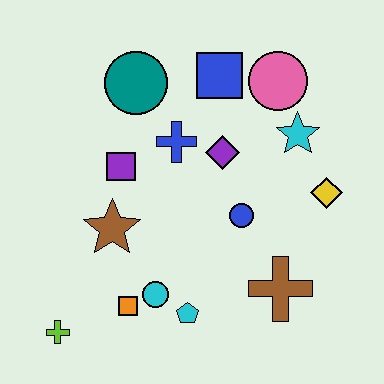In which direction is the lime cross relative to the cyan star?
The lime cross is to the left of the cyan star.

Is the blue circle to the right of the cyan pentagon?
Yes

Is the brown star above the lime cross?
Yes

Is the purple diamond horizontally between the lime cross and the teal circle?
No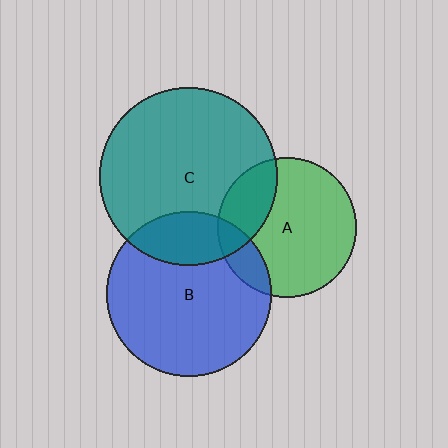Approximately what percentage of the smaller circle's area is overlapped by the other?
Approximately 20%.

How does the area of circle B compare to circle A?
Approximately 1.4 times.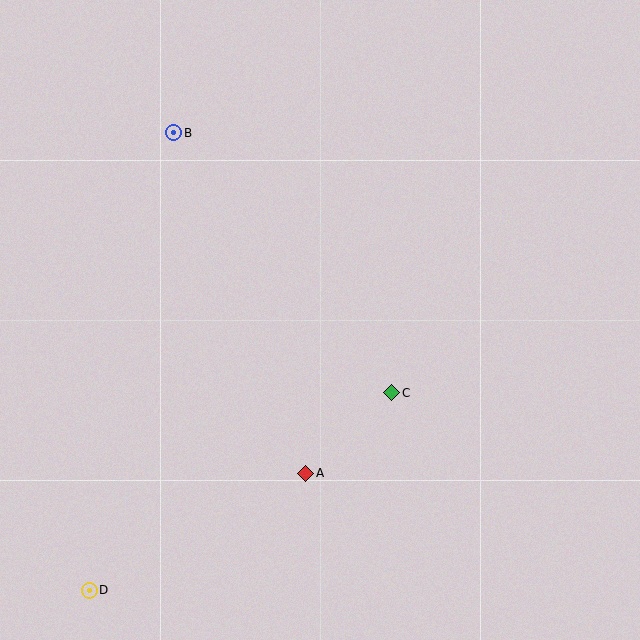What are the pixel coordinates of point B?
Point B is at (174, 133).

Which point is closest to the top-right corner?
Point C is closest to the top-right corner.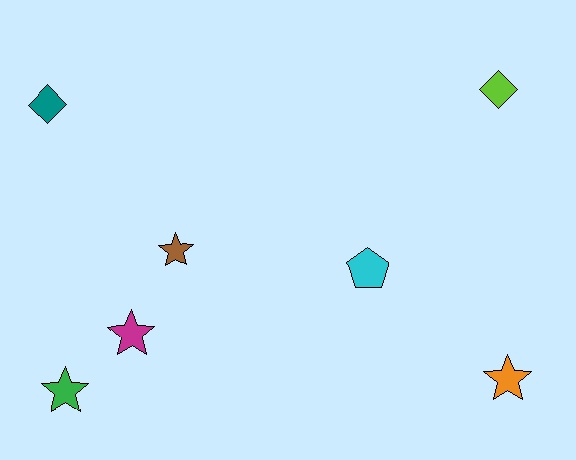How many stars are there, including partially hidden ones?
There are 4 stars.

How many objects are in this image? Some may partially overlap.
There are 7 objects.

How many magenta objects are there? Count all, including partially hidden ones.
There is 1 magenta object.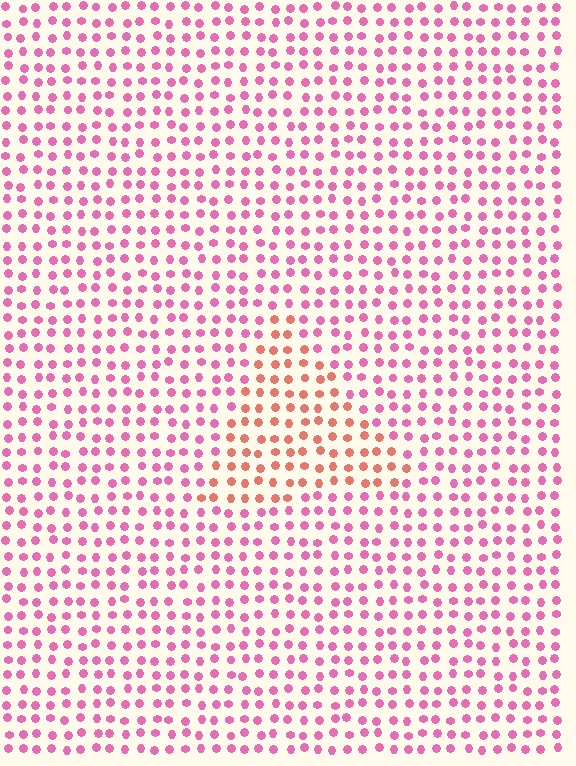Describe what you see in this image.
The image is filled with small pink elements in a uniform arrangement. A triangle-shaped region is visible where the elements are tinted to a slightly different hue, forming a subtle color boundary.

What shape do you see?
I see a triangle.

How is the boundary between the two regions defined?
The boundary is defined purely by a slight shift in hue (about 42 degrees). Spacing, size, and orientation are identical on both sides.